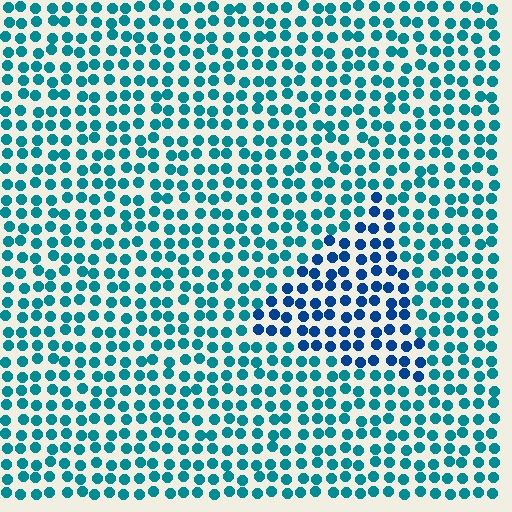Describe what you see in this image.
The image is filled with small teal elements in a uniform arrangement. A triangle-shaped region is visible where the elements are tinted to a slightly different hue, forming a subtle color boundary.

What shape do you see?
I see a triangle.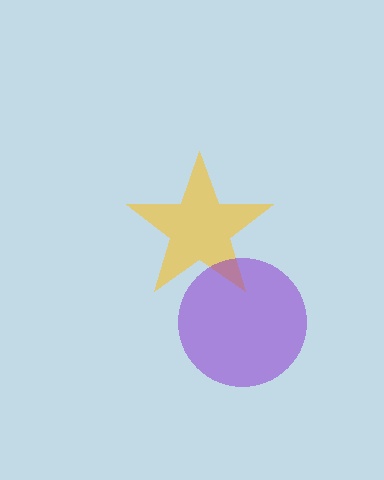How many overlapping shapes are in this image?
There are 2 overlapping shapes in the image.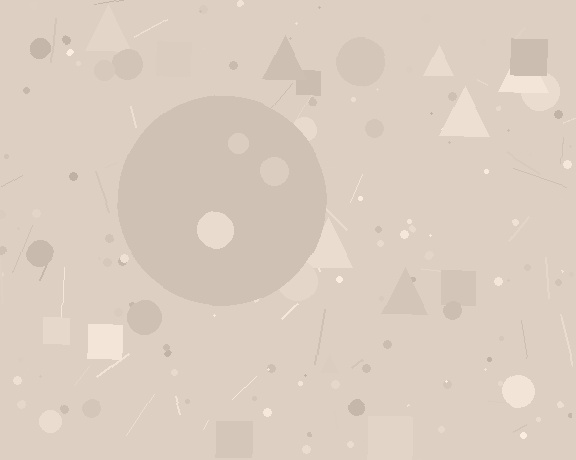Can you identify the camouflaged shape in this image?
The camouflaged shape is a circle.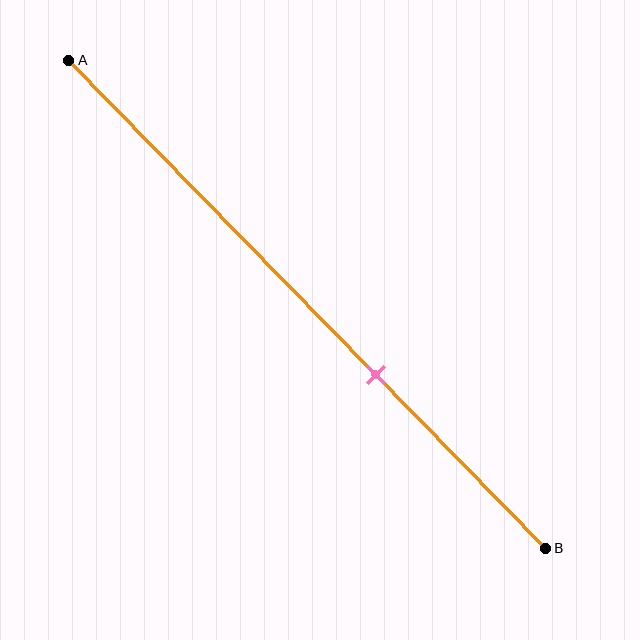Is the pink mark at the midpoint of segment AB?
No, the mark is at about 65% from A, not at the 50% midpoint.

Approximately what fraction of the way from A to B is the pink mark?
The pink mark is approximately 65% of the way from A to B.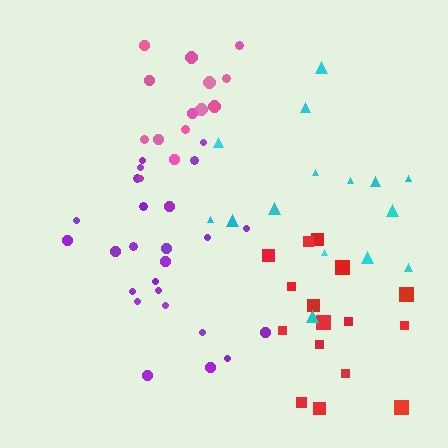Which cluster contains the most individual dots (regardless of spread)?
Purple (26).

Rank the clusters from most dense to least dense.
pink, purple, red, cyan.